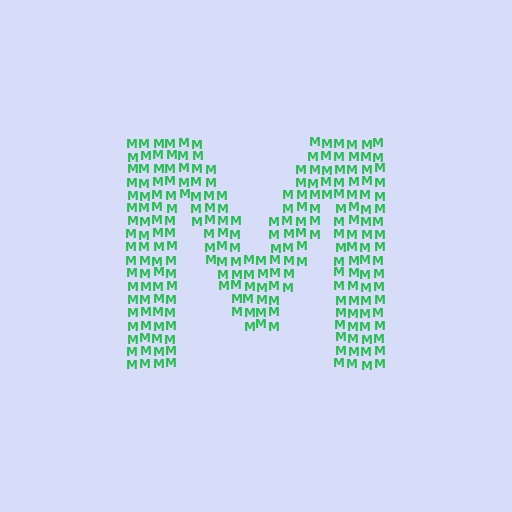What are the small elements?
The small elements are letter M's.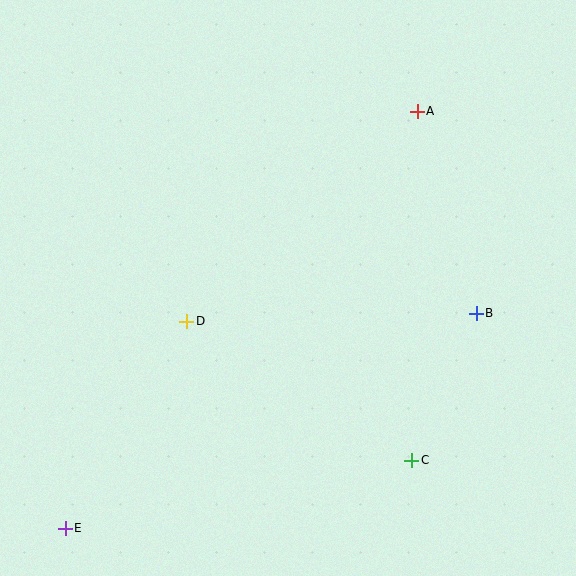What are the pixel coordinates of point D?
Point D is at (187, 321).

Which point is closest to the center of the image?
Point D at (187, 321) is closest to the center.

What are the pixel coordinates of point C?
Point C is at (412, 460).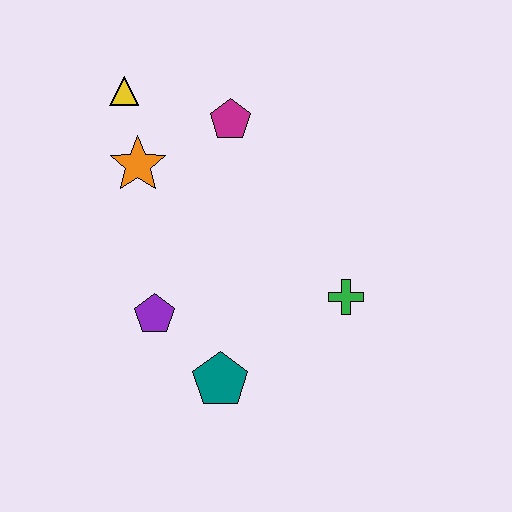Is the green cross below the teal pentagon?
No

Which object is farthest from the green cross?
The yellow triangle is farthest from the green cross.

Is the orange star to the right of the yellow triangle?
Yes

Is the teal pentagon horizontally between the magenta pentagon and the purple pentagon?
Yes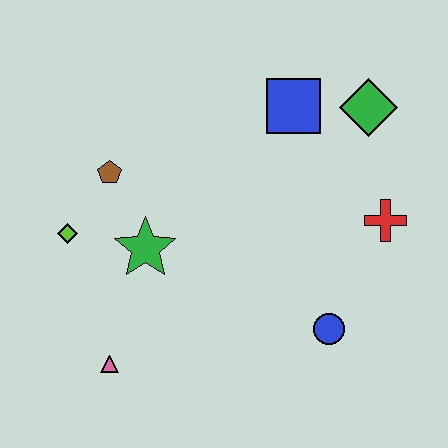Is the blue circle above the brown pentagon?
No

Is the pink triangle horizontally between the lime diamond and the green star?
Yes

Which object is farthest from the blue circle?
The lime diamond is farthest from the blue circle.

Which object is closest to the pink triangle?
The green star is closest to the pink triangle.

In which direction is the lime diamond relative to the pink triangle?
The lime diamond is above the pink triangle.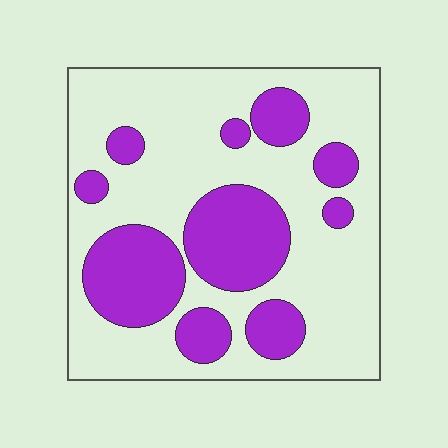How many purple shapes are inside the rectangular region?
10.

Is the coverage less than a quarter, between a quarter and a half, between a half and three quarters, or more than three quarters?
Between a quarter and a half.